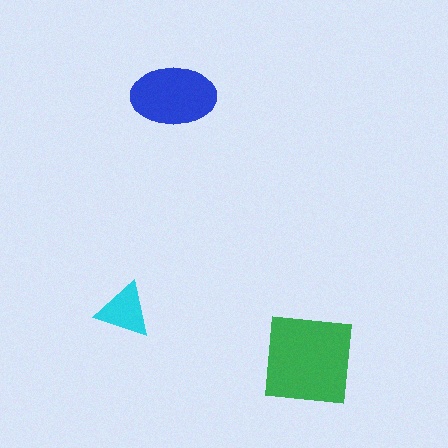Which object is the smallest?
The cyan triangle.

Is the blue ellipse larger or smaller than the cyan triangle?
Larger.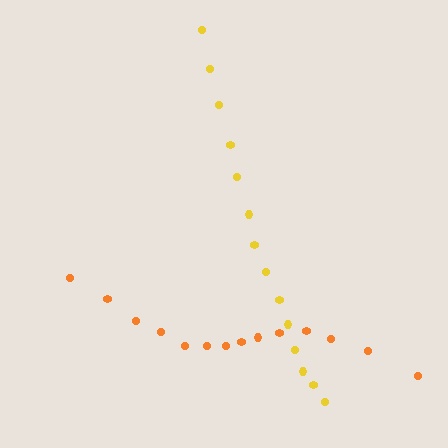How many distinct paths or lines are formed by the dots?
There are 2 distinct paths.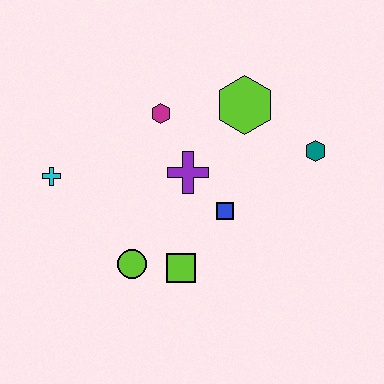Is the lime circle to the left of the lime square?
Yes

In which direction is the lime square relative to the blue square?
The lime square is below the blue square.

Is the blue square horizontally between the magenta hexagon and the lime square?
No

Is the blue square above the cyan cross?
No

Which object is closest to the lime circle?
The lime square is closest to the lime circle.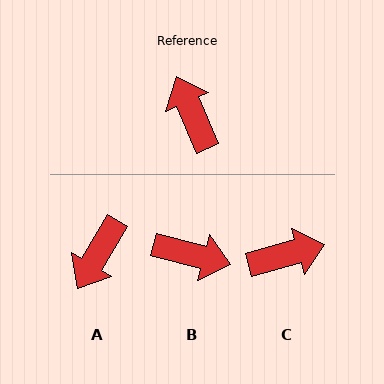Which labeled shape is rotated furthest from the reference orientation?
B, about 128 degrees away.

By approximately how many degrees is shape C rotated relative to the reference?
Approximately 98 degrees clockwise.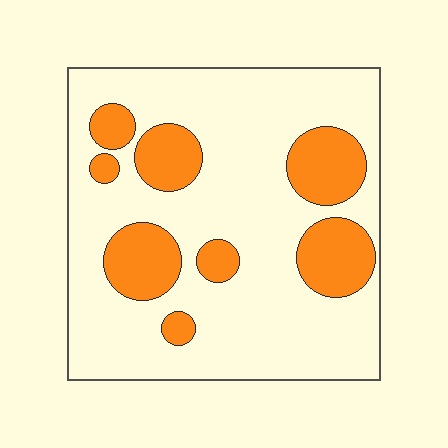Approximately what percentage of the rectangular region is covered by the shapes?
Approximately 25%.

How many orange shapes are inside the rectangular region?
8.